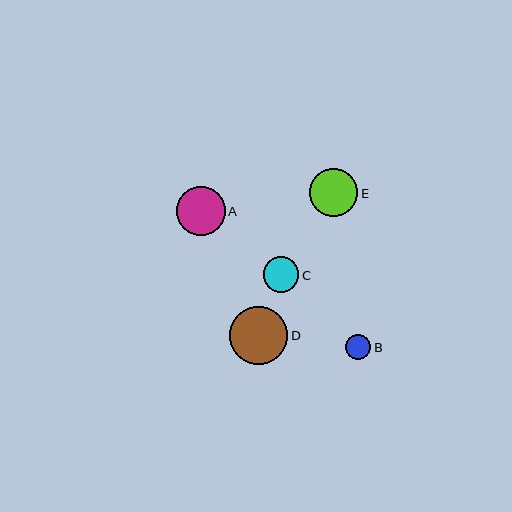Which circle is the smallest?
Circle B is the smallest with a size of approximately 25 pixels.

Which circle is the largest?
Circle D is the largest with a size of approximately 58 pixels.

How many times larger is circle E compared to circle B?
Circle E is approximately 1.9 times the size of circle B.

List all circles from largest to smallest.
From largest to smallest: D, E, A, C, B.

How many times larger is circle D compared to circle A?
Circle D is approximately 1.2 times the size of circle A.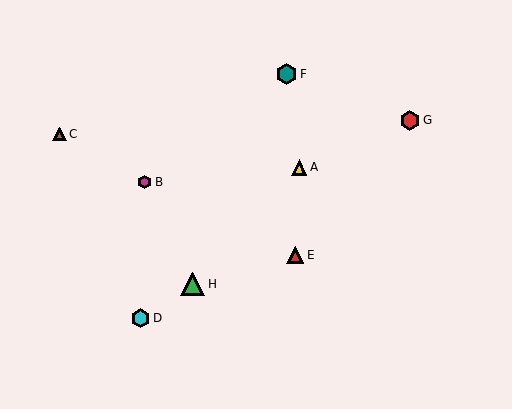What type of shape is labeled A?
Shape A is a yellow triangle.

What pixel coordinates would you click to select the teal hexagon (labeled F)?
Click at (286, 74) to select the teal hexagon F.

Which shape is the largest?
The green triangle (labeled H) is the largest.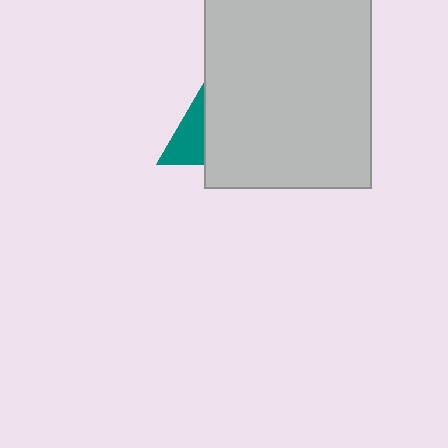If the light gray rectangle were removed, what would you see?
You would see the complete teal triangle.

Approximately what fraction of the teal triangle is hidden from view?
Roughly 65% of the teal triangle is hidden behind the light gray rectangle.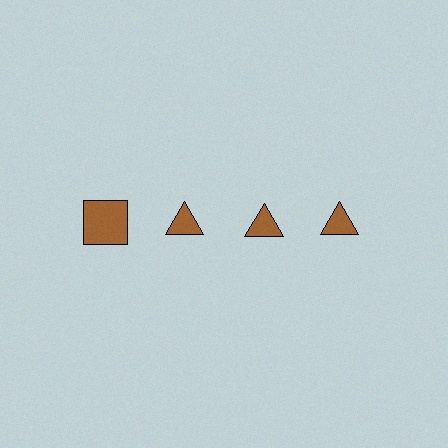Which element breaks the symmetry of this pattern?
The brown square in the top row, leftmost column breaks the symmetry. All other shapes are brown triangles.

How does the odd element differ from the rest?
It has a different shape: square instead of triangle.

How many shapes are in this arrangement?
There are 4 shapes arranged in a grid pattern.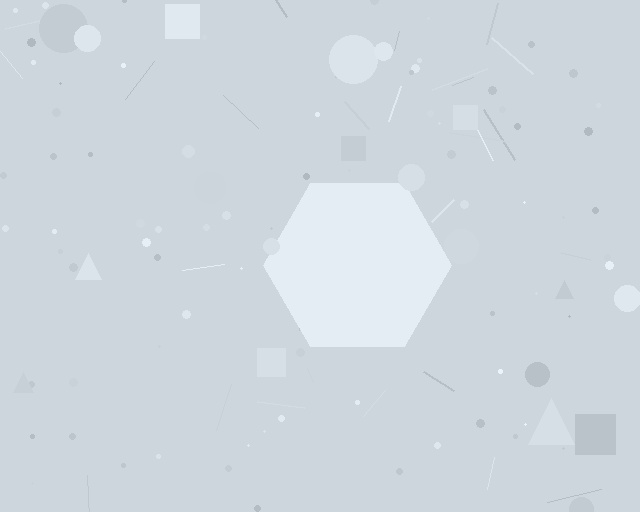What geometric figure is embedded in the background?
A hexagon is embedded in the background.